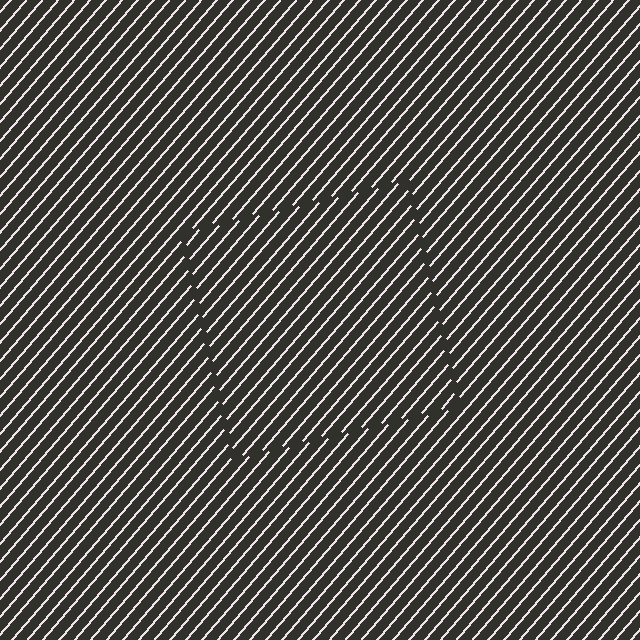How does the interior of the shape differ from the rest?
The interior of the shape contains the same grating, shifted by half a period — the contour is defined by the phase discontinuity where line-ends from the inner and outer gratings abut.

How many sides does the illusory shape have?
4 sides — the line-ends trace a square.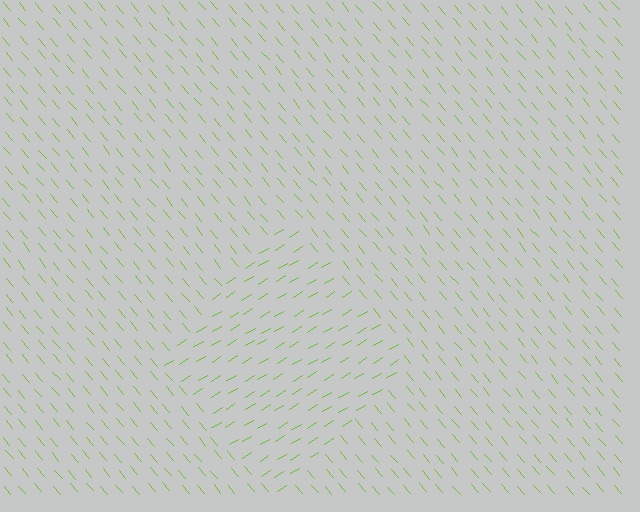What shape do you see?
I see a diamond.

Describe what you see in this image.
The image is filled with small lime line segments. A diamond region in the image has lines oriented differently from the surrounding lines, creating a visible texture boundary.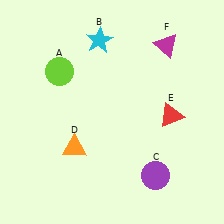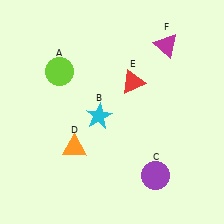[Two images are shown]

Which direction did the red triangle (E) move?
The red triangle (E) moved left.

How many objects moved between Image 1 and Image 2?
2 objects moved between the two images.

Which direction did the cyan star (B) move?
The cyan star (B) moved down.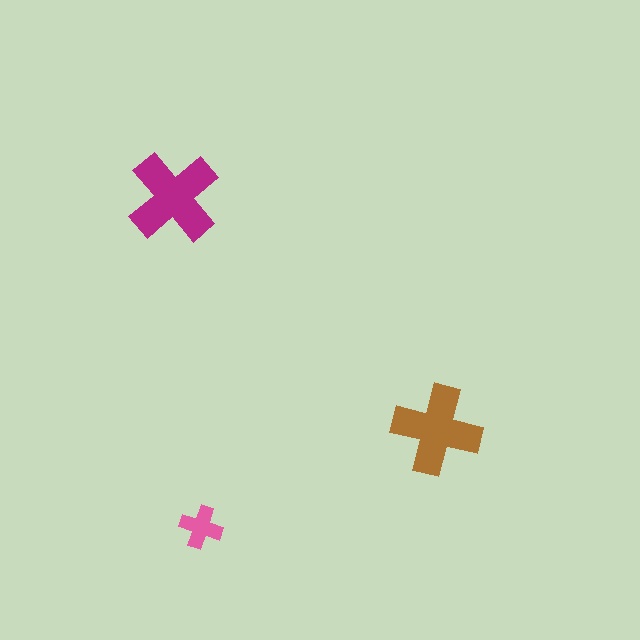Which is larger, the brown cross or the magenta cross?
The magenta one.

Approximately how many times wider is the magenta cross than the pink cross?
About 2 times wider.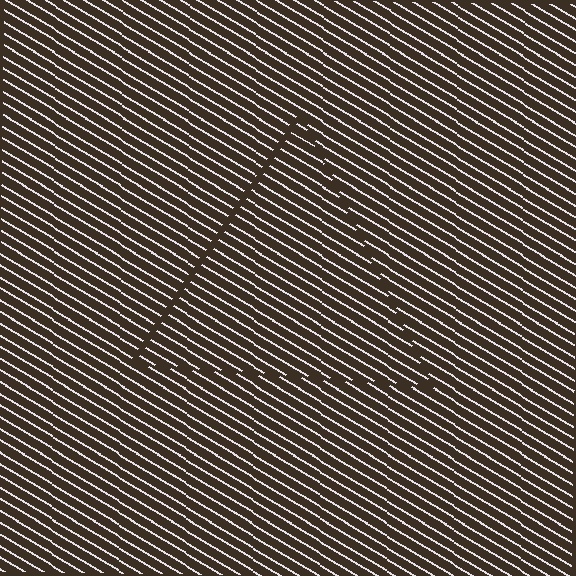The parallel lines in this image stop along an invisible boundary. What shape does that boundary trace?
An illusory triangle. The interior of the shape contains the same grating, shifted by half a period — the contour is defined by the phase discontinuity where line-ends from the inner and outer gratings abut.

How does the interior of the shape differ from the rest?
The interior of the shape contains the same grating, shifted by half a period — the contour is defined by the phase discontinuity where line-ends from the inner and outer gratings abut.